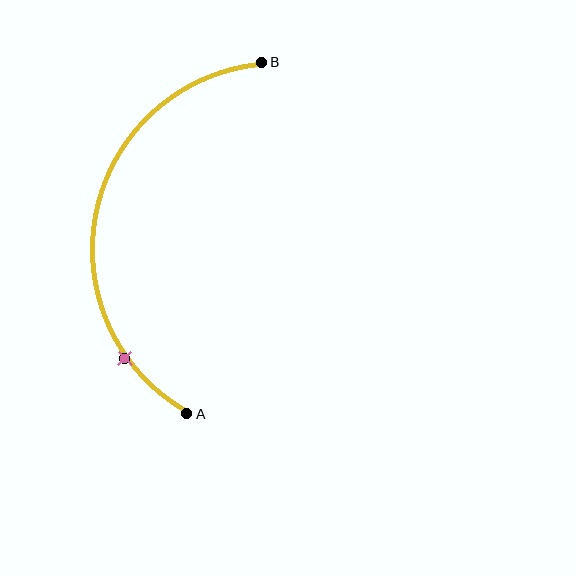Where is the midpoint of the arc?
The arc midpoint is the point on the curve farthest from the straight line joining A and B. It sits to the left of that line.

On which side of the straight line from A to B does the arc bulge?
The arc bulges to the left of the straight line connecting A and B.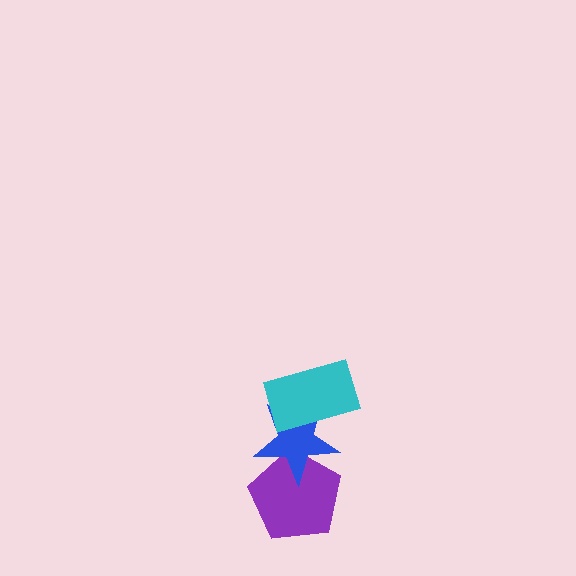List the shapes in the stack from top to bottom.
From top to bottom: the cyan rectangle, the blue star, the purple pentagon.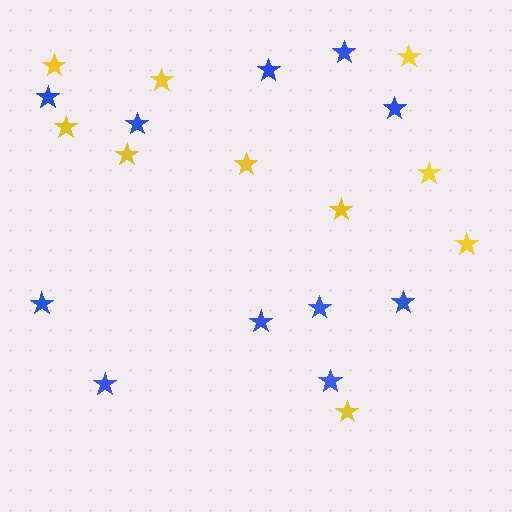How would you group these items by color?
There are 2 groups: one group of yellow stars (10) and one group of blue stars (11).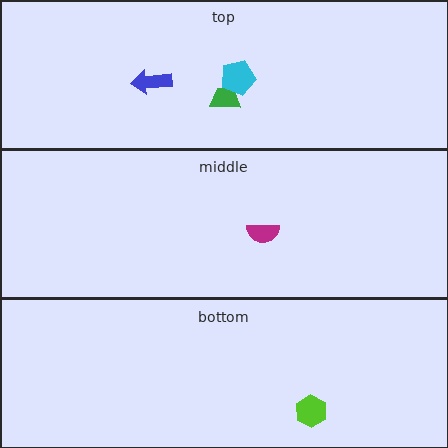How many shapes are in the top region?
3.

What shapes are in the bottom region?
The lime hexagon.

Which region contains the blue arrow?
The top region.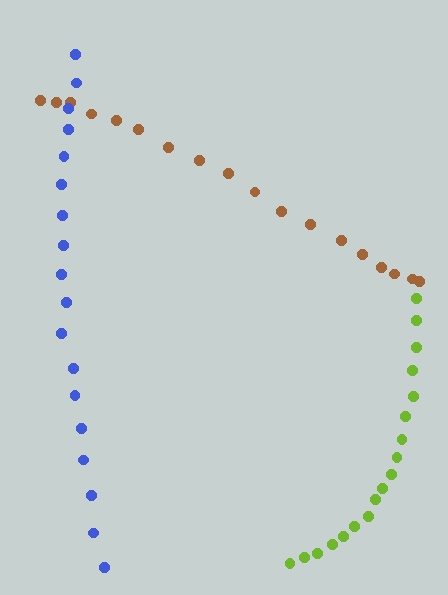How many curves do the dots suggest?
There are 3 distinct paths.